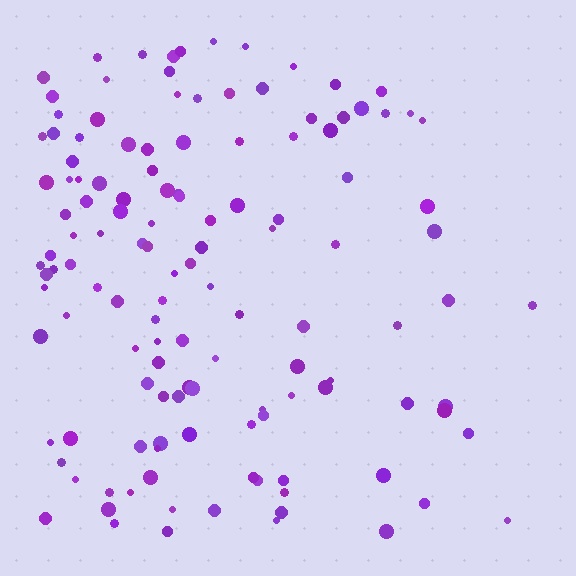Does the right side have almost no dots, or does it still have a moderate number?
Still a moderate number, just noticeably fewer than the left.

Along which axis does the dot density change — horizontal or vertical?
Horizontal.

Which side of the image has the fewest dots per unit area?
The right.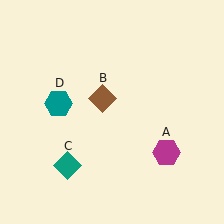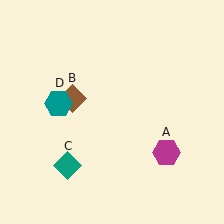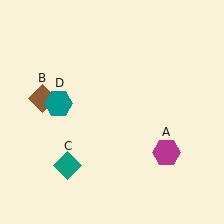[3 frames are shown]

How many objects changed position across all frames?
1 object changed position: brown diamond (object B).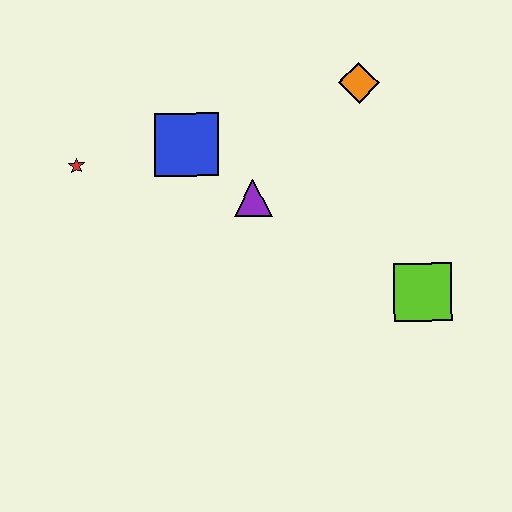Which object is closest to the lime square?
The purple triangle is closest to the lime square.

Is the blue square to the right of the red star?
Yes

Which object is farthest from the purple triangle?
The lime square is farthest from the purple triangle.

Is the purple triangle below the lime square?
No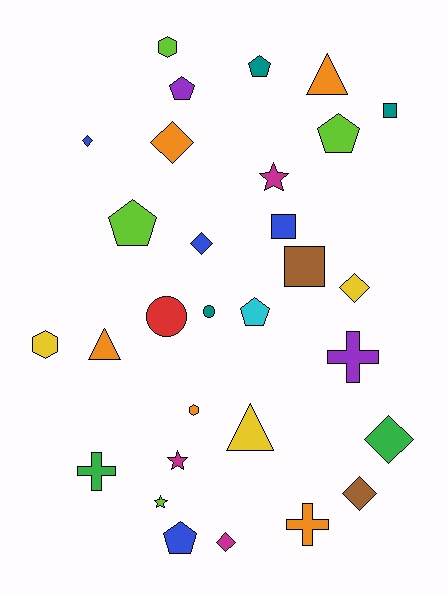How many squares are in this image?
There are 3 squares.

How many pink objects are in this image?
There are no pink objects.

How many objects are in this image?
There are 30 objects.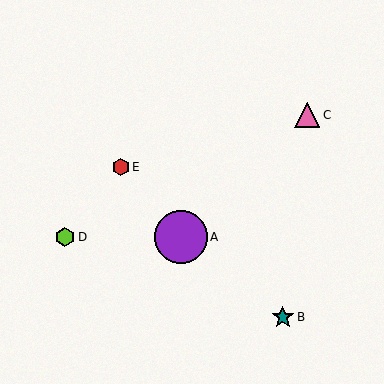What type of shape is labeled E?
Shape E is a red hexagon.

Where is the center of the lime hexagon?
The center of the lime hexagon is at (65, 237).